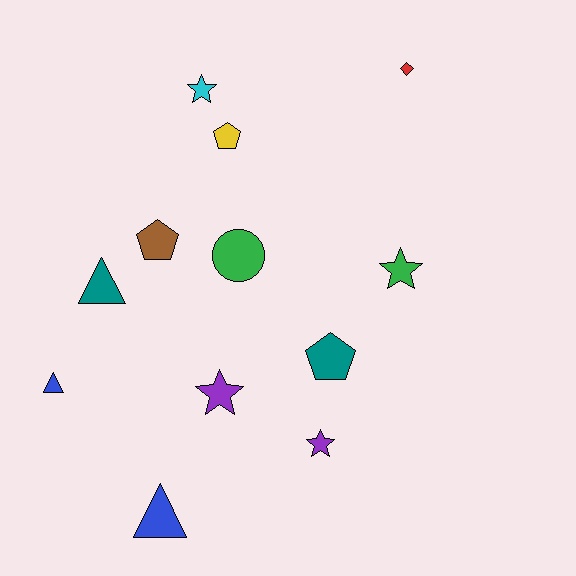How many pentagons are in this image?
There are 3 pentagons.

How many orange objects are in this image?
There are no orange objects.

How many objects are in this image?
There are 12 objects.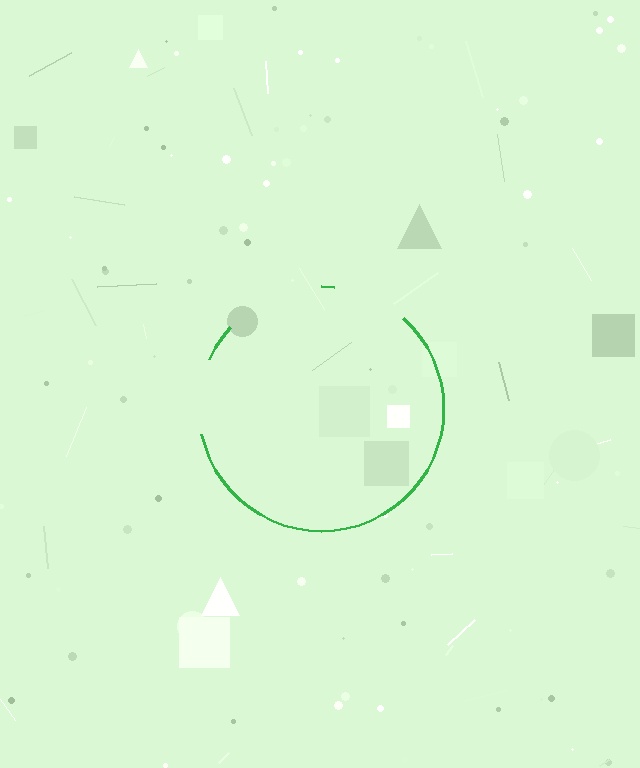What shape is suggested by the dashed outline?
The dashed outline suggests a circle.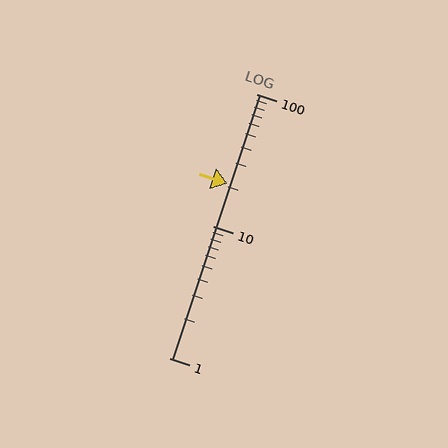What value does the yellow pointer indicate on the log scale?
The pointer indicates approximately 21.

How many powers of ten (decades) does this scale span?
The scale spans 2 decades, from 1 to 100.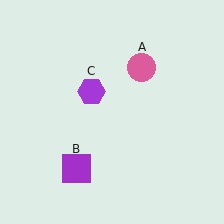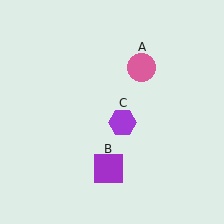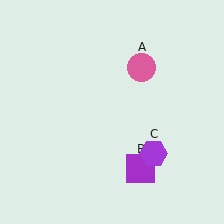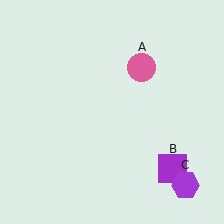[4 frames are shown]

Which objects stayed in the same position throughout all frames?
Pink circle (object A) remained stationary.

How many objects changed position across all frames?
2 objects changed position: purple square (object B), purple hexagon (object C).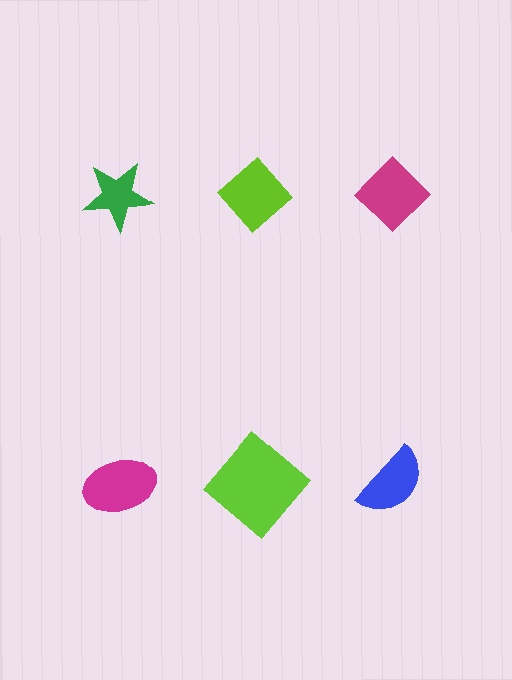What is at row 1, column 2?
A lime diamond.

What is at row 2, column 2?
A lime diamond.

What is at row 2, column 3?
A blue semicircle.